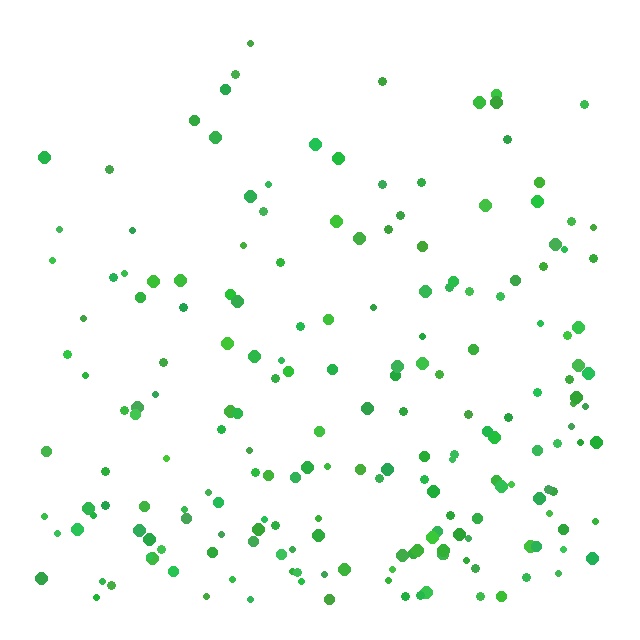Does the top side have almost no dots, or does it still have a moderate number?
Still a moderate number, just noticeably fewer than the bottom.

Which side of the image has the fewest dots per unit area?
The top.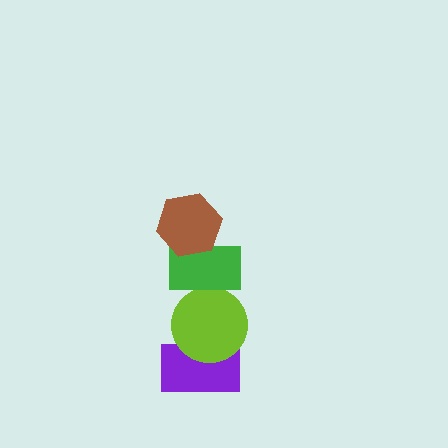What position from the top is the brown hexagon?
The brown hexagon is 1st from the top.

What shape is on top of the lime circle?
The green rectangle is on top of the lime circle.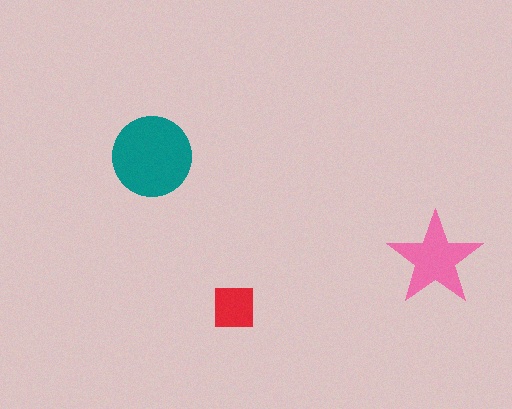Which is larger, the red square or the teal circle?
The teal circle.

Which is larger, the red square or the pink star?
The pink star.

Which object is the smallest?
The red square.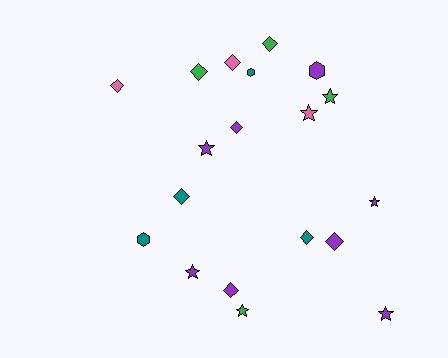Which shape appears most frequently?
Diamond, with 9 objects.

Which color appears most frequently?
Purple, with 8 objects.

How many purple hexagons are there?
There is 1 purple hexagon.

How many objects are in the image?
There are 19 objects.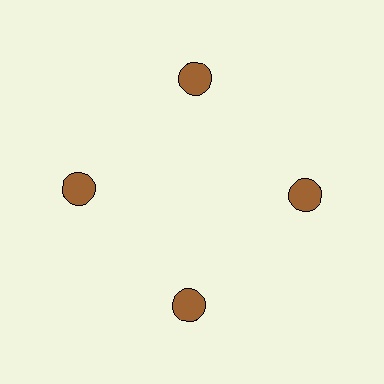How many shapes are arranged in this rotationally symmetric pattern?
There are 4 shapes, arranged in 4 groups of 1.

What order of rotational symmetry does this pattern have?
This pattern has 4-fold rotational symmetry.